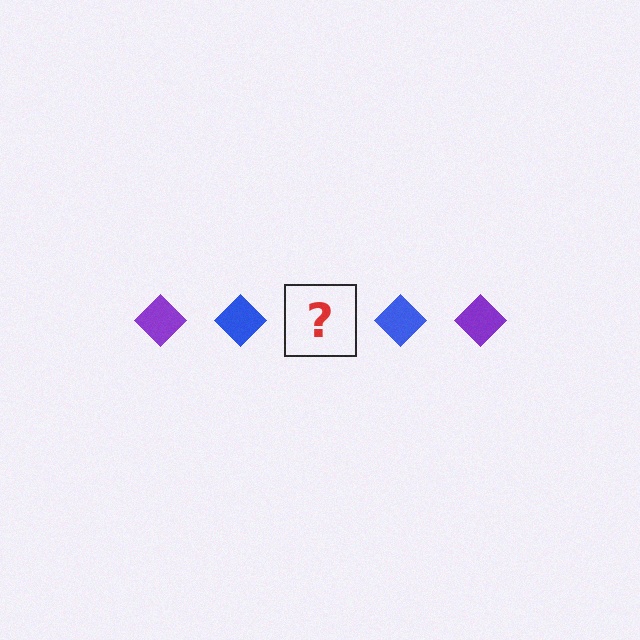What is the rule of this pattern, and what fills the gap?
The rule is that the pattern cycles through purple, blue diamonds. The gap should be filled with a purple diamond.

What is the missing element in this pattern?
The missing element is a purple diamond.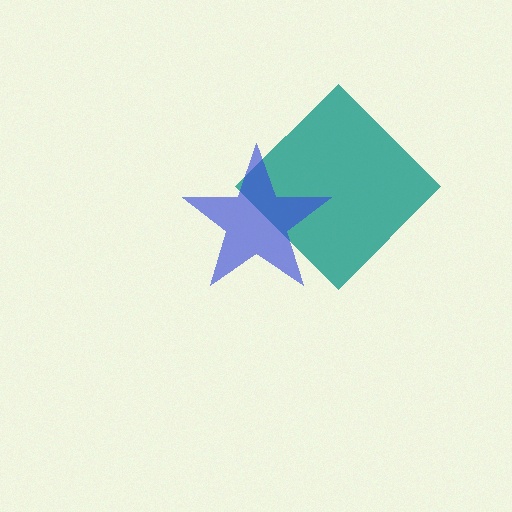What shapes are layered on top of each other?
The layered shapes are: a teal diamond, a blue star.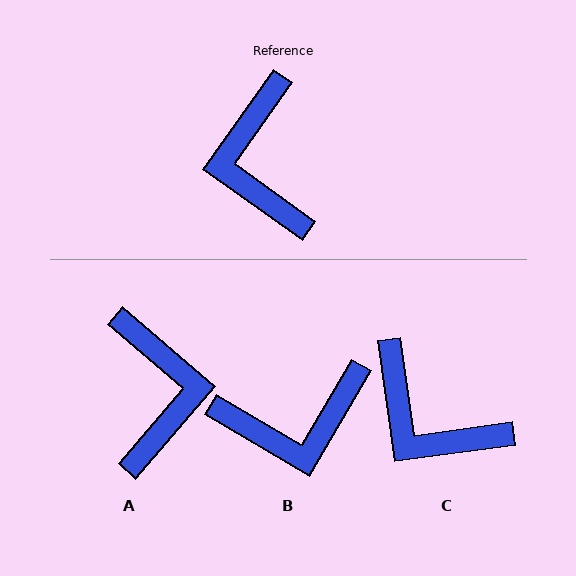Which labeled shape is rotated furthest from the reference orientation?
A, about 175 degrees away.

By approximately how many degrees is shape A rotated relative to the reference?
Approximately 175 degrees counter-clockwise.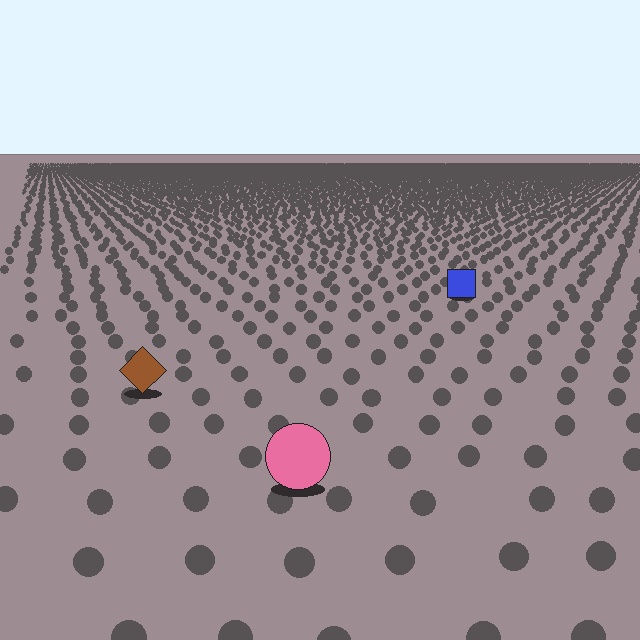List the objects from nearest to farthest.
From nearest to farthest: the pink circle, the brown diamond, the blue square.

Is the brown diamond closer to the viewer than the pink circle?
No. The pink circle is closer — you can tell from the texture gradient: the ground texture is coarser near it.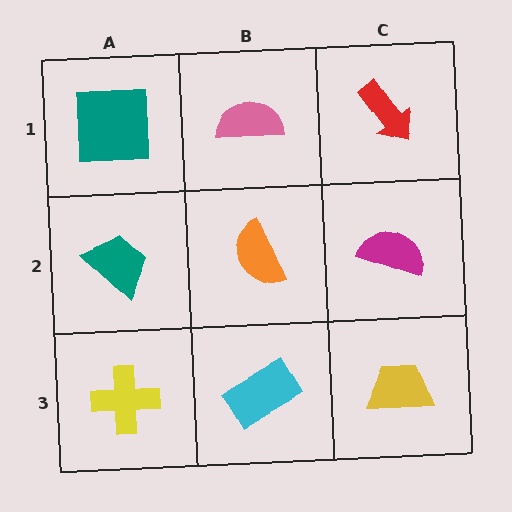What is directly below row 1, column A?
A teal trapezoid.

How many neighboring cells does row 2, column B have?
4.